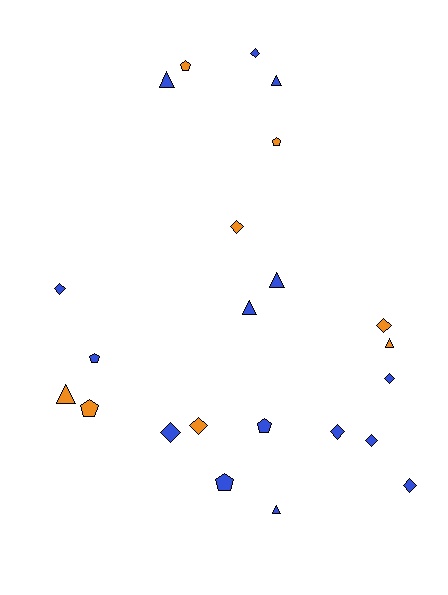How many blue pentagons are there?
There are 3 blue pentagons.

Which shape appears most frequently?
Diamond, with 10 objects.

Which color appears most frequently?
Blue, with 15 objects.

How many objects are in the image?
There are 23 objects.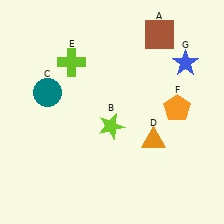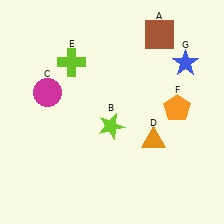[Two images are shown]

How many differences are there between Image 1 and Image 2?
There is 1 difference between the two images.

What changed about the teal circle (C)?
In Image 1, C is teal. In Image 2, it changed to magenta.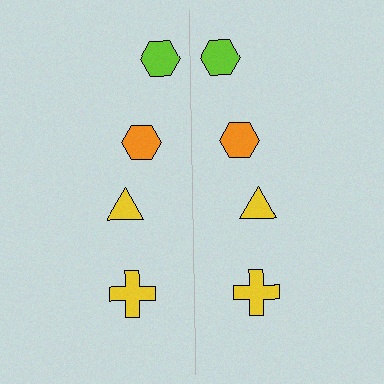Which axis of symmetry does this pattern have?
The pattern has a vertical axis of symmetry running through the center of the image.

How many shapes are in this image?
There are 8 shapes in this image.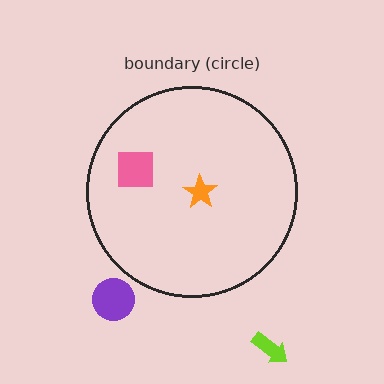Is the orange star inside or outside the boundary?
Inside.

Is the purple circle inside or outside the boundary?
Outside.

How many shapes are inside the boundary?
2 inside, 2 outside.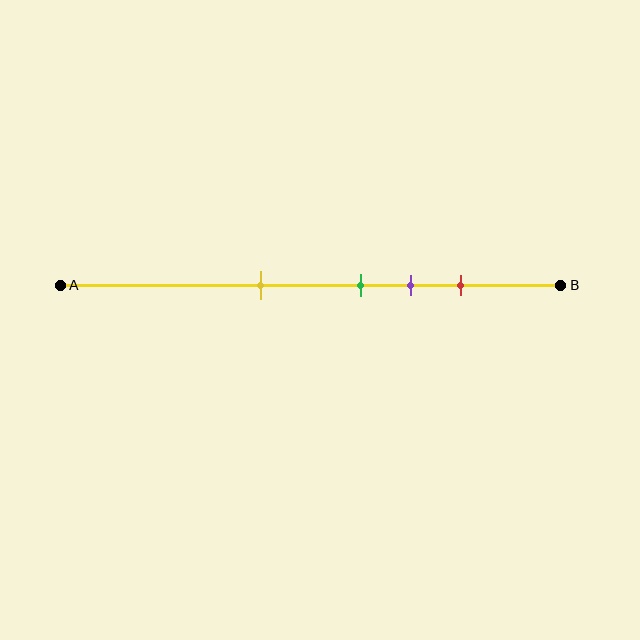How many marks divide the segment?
There are 4 marks dividing the segment.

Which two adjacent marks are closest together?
The green and purple marks are the closest adjacent pair.